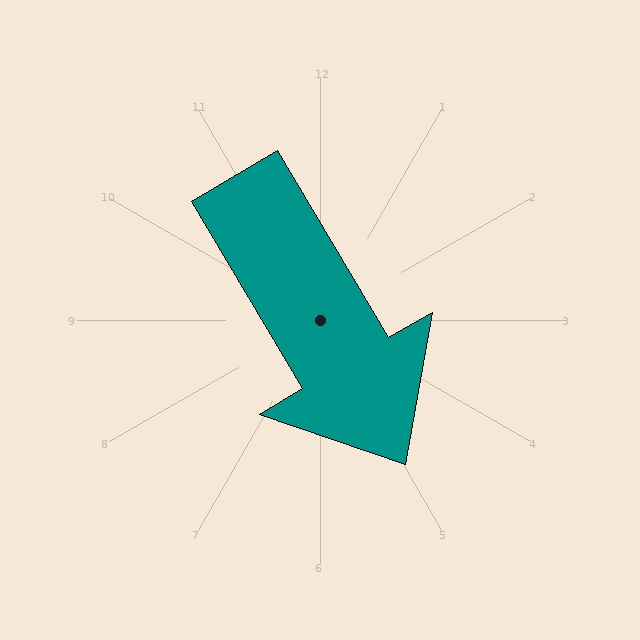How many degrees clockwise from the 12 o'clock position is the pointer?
Approximately 149 degrees.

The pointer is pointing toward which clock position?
Roughly 5 o'clock.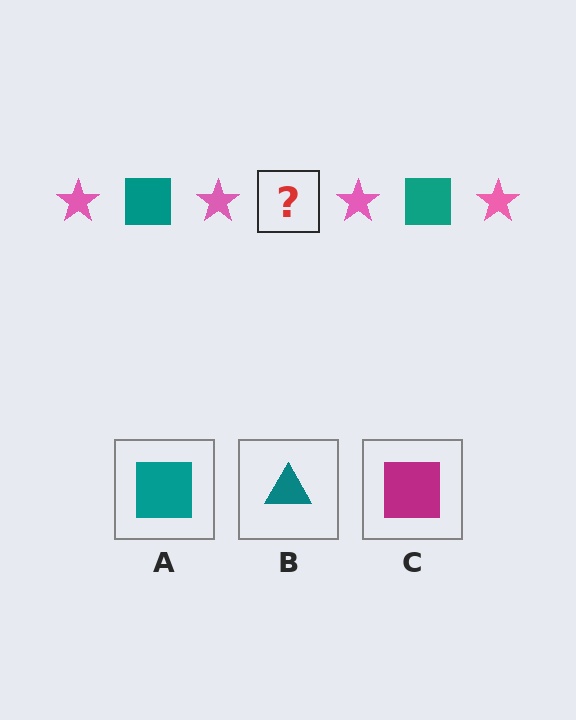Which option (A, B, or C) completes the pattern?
A.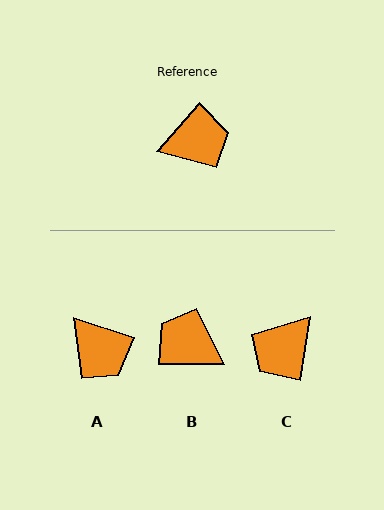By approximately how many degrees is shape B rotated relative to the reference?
Approximately 132 degrees counter-clockwise.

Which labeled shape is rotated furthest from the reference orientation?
C, about 148 degrees away.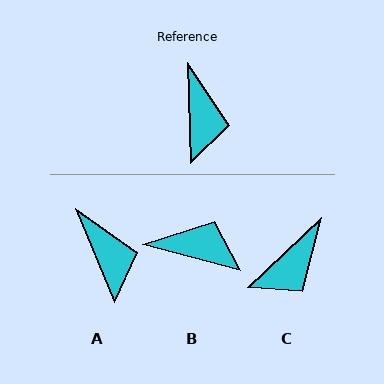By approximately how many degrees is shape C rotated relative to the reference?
Approximately 48 degrees clockwise.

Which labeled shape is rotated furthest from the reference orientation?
B, about 73 degrees away.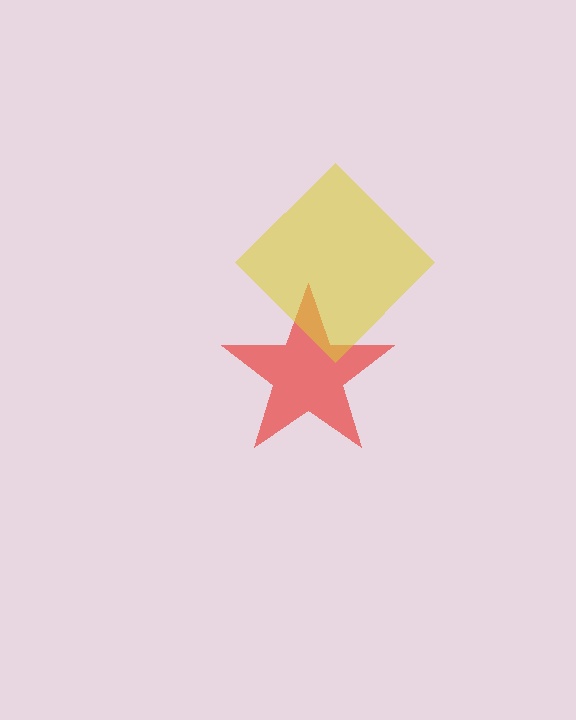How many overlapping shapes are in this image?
There are 2 overlapping shapes in the image.